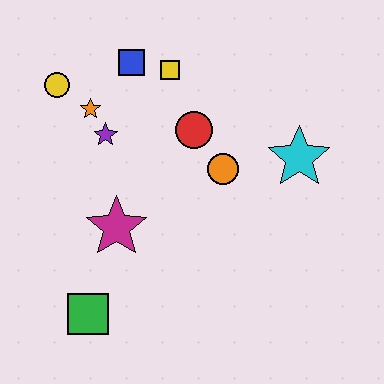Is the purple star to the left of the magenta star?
Yes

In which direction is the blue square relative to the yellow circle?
The blue square is to the right of the yellow circle.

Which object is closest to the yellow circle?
The orange star is closest to the yellow circle.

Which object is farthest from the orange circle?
The green square is farthest from the orange circle.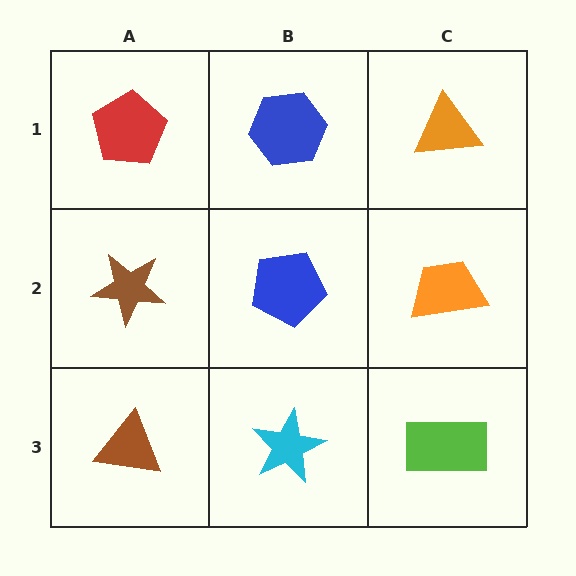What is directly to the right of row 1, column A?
A blue hexagon.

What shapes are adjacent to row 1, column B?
A blue pentagon (row 2, column B), a red pentagon (row 1, column A), an orange triangle (row 1, column C).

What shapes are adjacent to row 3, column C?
An orange trapezoid (row 2, column C), a cyan star (row 3, column B).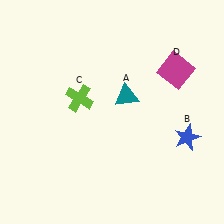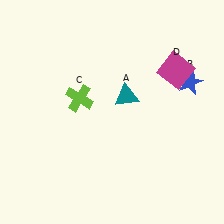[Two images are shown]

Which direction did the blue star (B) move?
The blue star (B) moved up.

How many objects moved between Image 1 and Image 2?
1 object moved between the two images.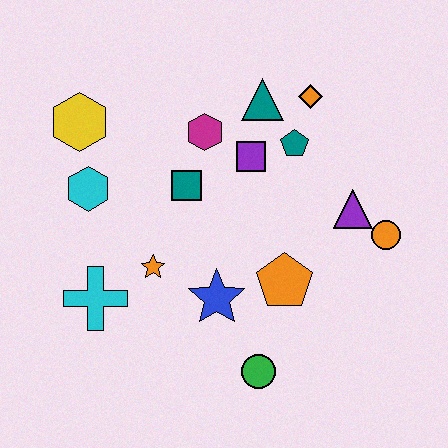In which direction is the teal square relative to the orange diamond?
The teal square is to the left of the orange diamond.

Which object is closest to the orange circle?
The purple triangle is closest to the orange circle.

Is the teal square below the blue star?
No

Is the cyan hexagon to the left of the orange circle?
Yes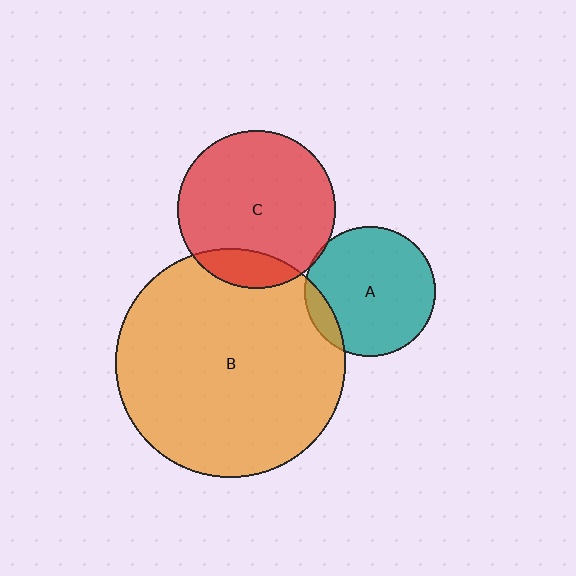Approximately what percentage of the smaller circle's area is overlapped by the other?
Approximately 10%.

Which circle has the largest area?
Circle B (orange).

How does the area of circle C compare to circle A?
Approximately 1.5 times.